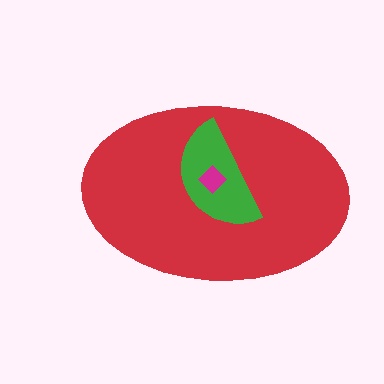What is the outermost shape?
The red ellipse.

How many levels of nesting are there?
3.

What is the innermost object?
The magenta diamond.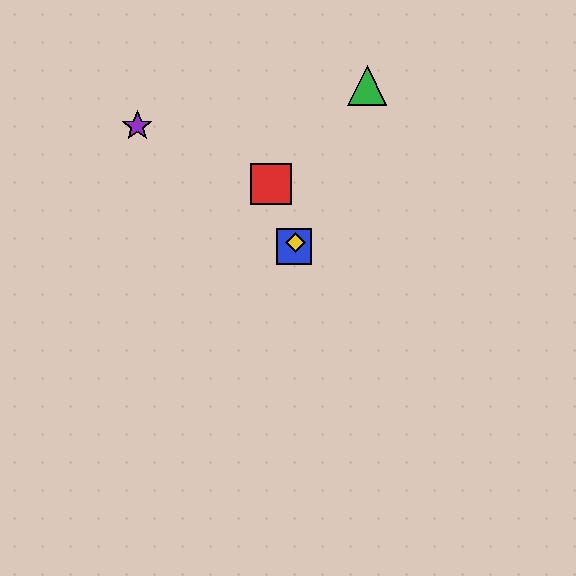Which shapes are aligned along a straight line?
The blue square, the green triangle, the yellow diamond are aligned along a straight line.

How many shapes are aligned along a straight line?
3 shapes (the blue square, the green triangle, the yellow diamond) are aligned along a straight line.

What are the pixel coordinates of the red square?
The red square is at (271, 184).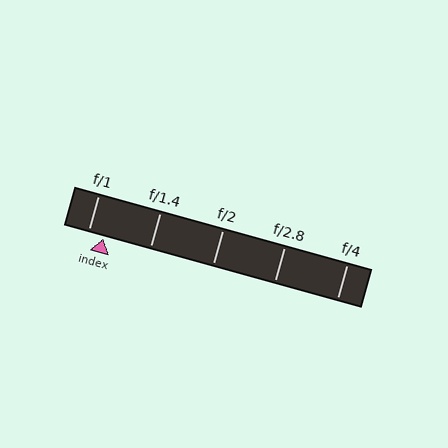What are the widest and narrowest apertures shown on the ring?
The widest aperture shown is f/1 and the narrowest is f/4.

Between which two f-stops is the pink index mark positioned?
The index mark is between f/1 and f/1.4.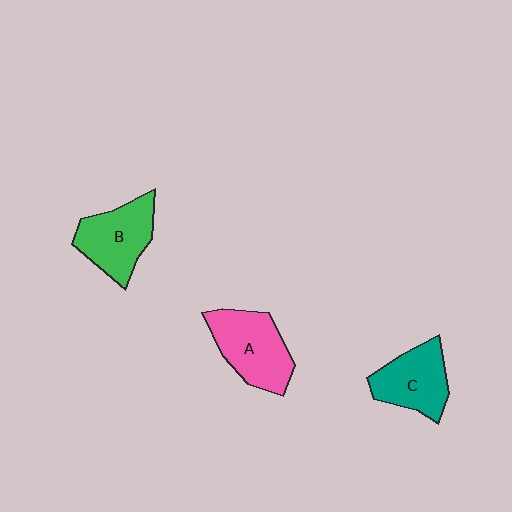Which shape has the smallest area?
Shape C (teal).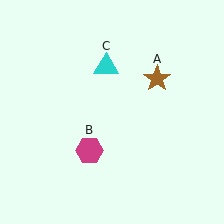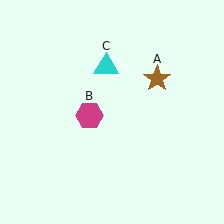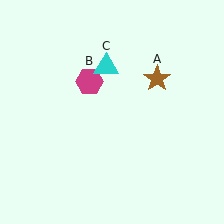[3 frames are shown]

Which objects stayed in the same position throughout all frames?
Brown star (object A) and cyan triangle (object C) remained stationary.